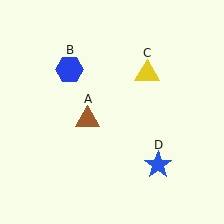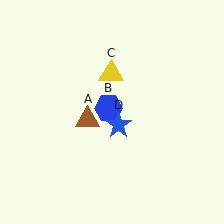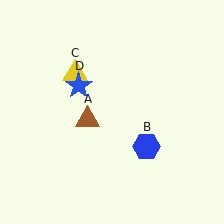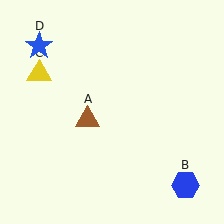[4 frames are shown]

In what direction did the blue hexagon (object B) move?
The blue hexagon (object B) moved down and to the right.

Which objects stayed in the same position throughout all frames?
Brown triangle (object A) remained stationary.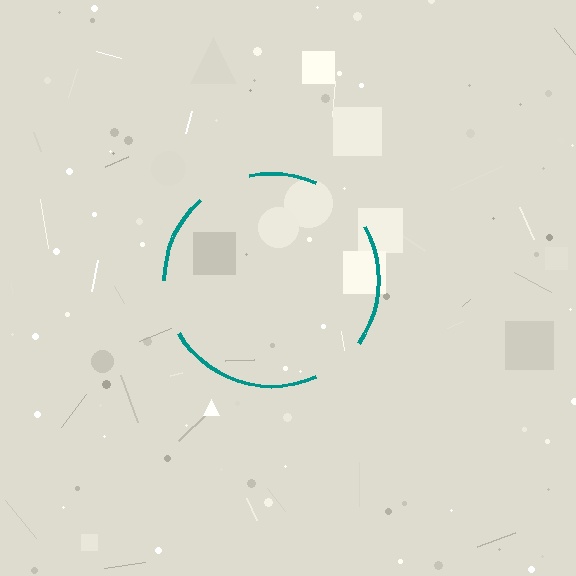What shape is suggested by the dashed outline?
The dashed outline suggests a circle.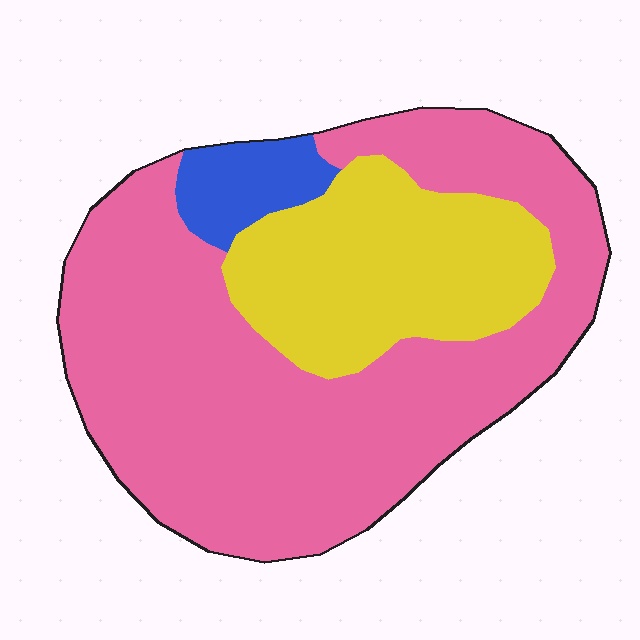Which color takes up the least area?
Blue, at roughly 5%.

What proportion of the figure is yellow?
Yellow takes up about one quarter (1/4) of the figure.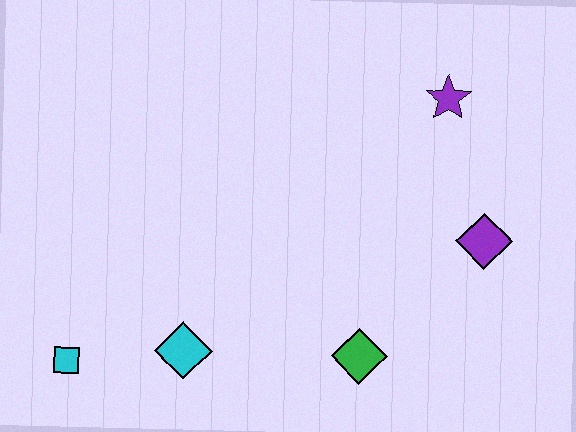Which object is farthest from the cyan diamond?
The purple star is farthest from the cyan diamond.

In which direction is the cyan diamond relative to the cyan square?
The cyan diamond is to the right of the cyan square.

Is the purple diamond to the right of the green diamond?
Yes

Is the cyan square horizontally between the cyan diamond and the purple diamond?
No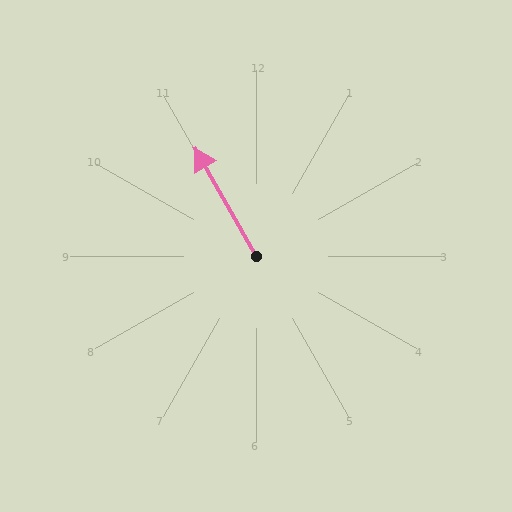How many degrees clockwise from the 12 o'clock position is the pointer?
Approximately 331 degrees.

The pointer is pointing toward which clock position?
Roughly 11 o'clock.